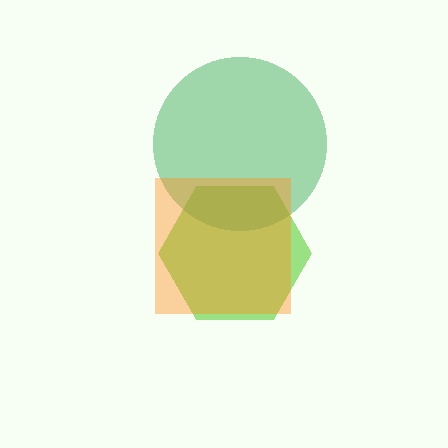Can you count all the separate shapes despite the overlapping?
Yes, there are 3 separate shapes.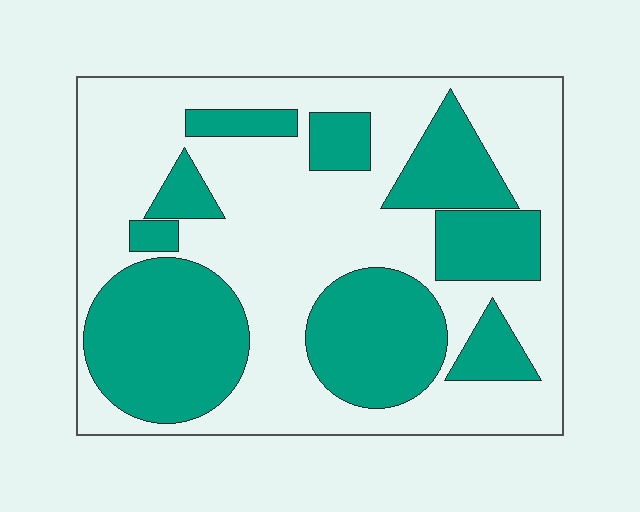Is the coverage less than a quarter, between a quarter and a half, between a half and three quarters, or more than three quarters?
Between a quarter and a half.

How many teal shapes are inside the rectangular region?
9.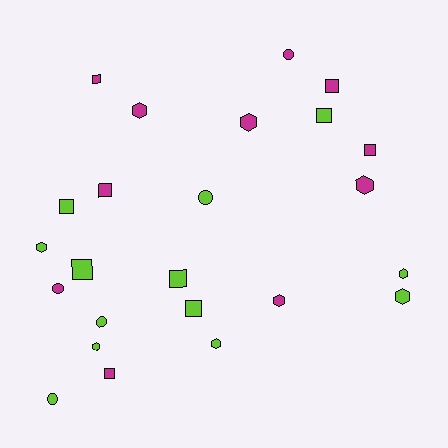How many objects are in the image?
There are 24 objects.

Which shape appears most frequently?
Square, with 10 objects.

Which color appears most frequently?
Lime, with 13 objects.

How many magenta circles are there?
There are 2 magenta circles.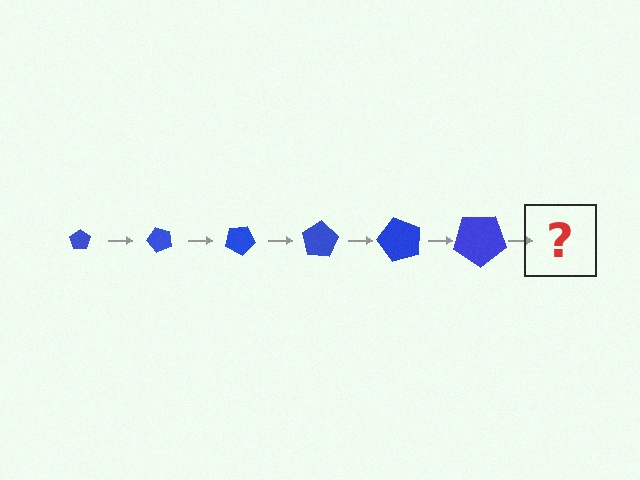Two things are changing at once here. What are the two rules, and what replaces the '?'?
The two rules are that the pentagon grows larger each step and it rotates 50 degrees each step. The '?' should be a pentagon, larger than the previous one and rotated 300 degrees from the start.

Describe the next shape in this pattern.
It should be a pentagon, larger than the previous one and rotated 300 degrees from the start.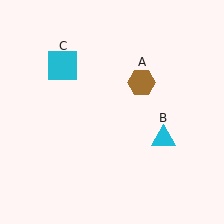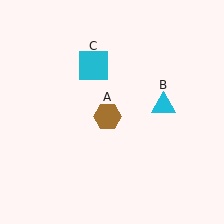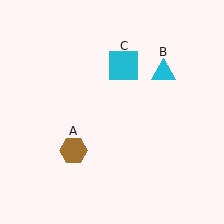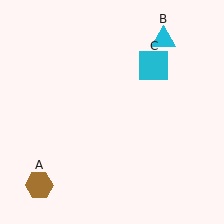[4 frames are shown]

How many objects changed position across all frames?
3 objects changed position: brown hexagon (object A), cyan triangle (object B), cyan square (object C).